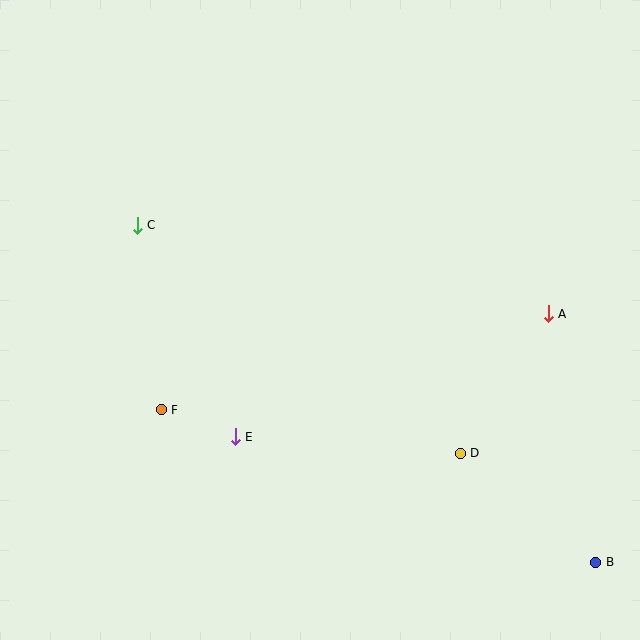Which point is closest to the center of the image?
Point E at (235, 437) is closest to the center.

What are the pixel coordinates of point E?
Point E is at (235, 437).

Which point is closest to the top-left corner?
Point C is closest to the top-left corner.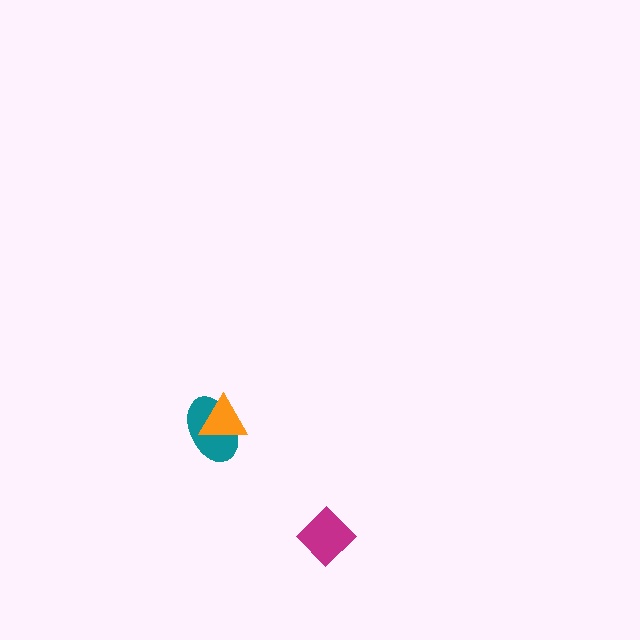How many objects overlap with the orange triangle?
1 object overlaps with the orange triangle.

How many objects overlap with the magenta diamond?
0 objects overlap with the magenta diamond.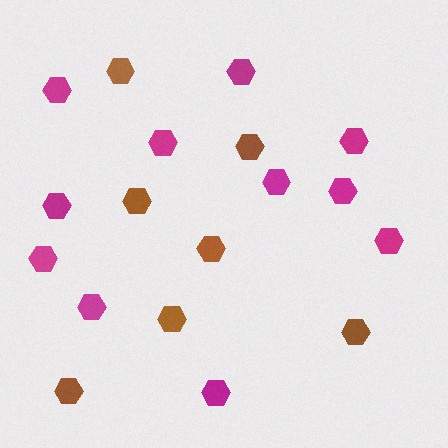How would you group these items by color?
There are 2 groups: one group of brown hexagons (7) and one group of magenta hexagons (11).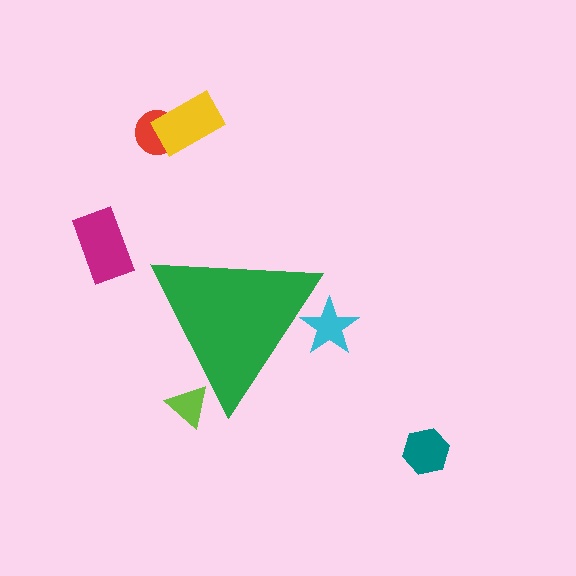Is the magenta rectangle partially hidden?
No, the magenta rectangle is fully visible.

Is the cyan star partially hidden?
Yes, the cyan star is partially hidden behind the green triangle.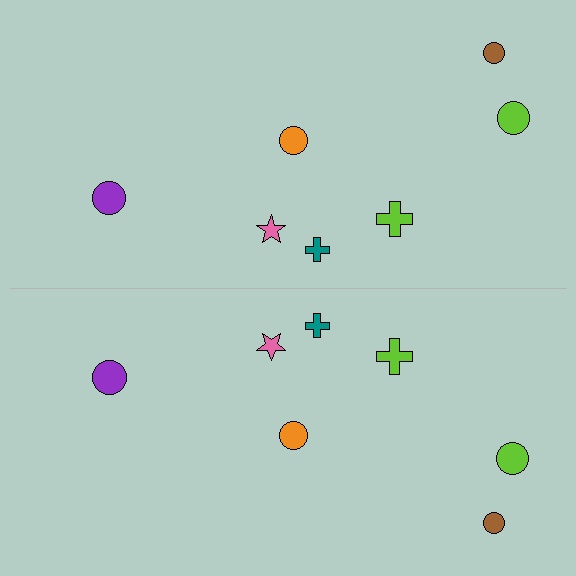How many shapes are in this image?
There are 14 shapes in this image.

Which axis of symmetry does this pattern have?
The pattern has a horizontal axis of symmetry running through the center of the image.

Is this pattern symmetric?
Yes, this pattern has bilateral (reflection) symmetry.